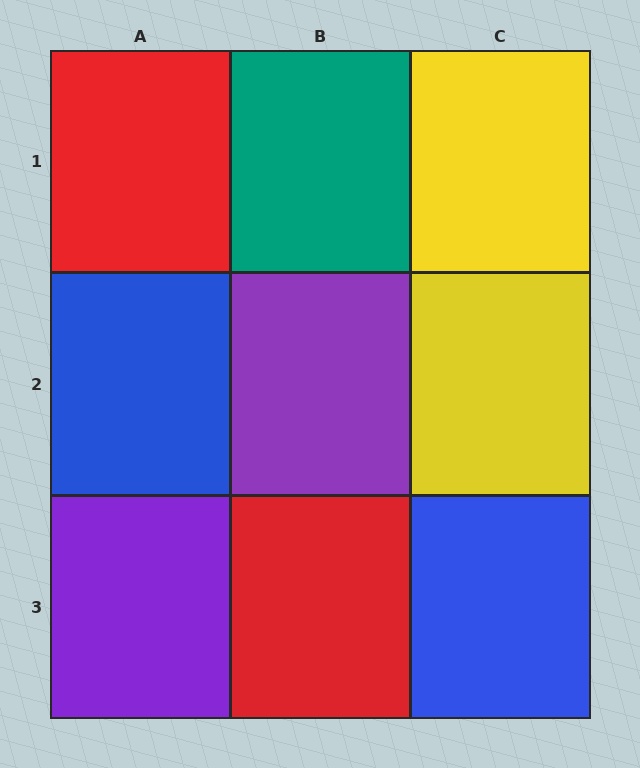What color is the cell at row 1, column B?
Teal.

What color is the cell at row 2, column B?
Purple.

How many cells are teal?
1 cell is teal.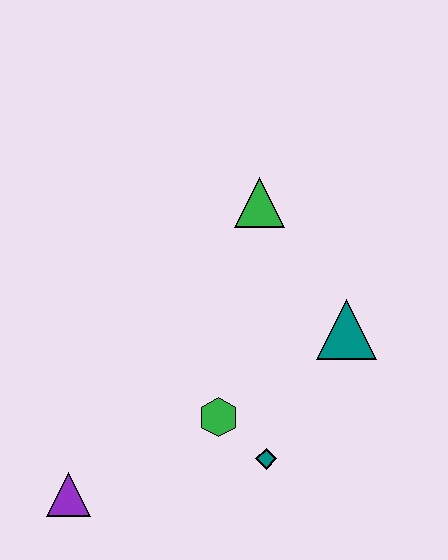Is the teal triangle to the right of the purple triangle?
Yes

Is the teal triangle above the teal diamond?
Yes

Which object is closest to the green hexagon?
The teal diamond is closest to the green hexagon.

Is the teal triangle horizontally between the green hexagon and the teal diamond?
No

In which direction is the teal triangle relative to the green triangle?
The teal triangle is below the green triangle.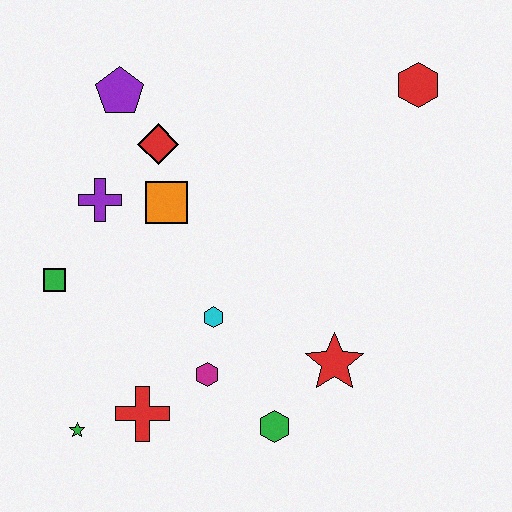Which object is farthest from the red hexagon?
The green star is farthest from the red hexagon.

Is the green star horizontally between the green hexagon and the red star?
No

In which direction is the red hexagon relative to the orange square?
The red hexagon is to the right of the orange square.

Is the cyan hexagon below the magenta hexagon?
No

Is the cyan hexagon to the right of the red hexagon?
No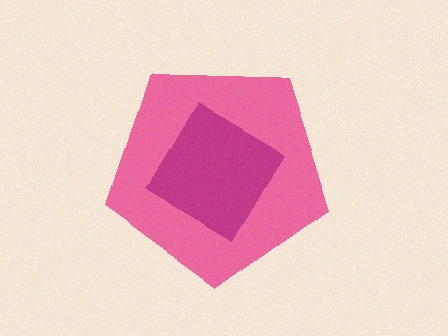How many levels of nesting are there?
2.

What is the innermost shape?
The magenta diamond.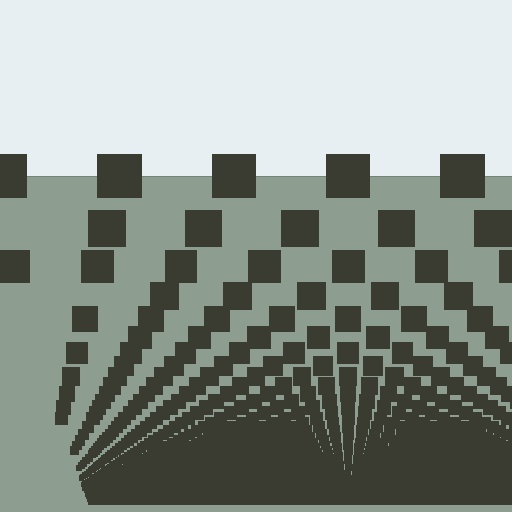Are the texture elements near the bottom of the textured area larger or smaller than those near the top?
Smaller. The gradient is inverted — elements near the bottom are smaller and denser.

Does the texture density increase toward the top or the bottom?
Density increases toward the bottom.